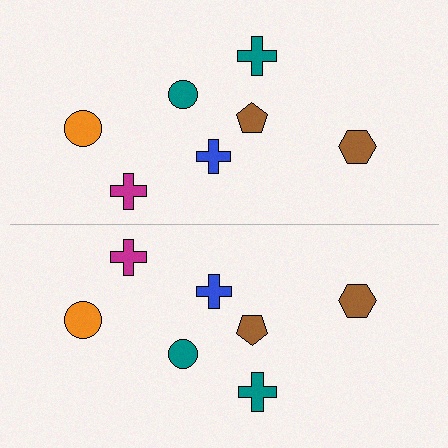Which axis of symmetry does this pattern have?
The pattern has a horizontal axis of symmetry running through the center of the image.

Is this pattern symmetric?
Yes, this pattern has bilateral (reflection) symmetry.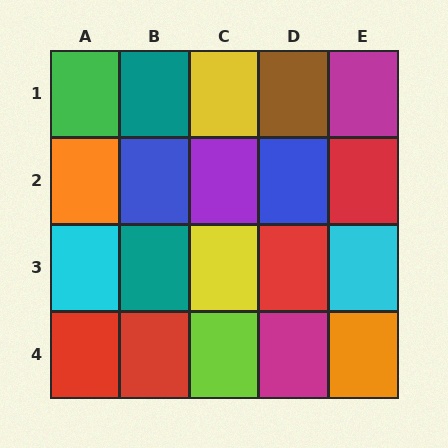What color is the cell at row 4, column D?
Magenta.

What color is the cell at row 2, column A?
Orange.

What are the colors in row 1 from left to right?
Green, teal, yellow, brown, magenta.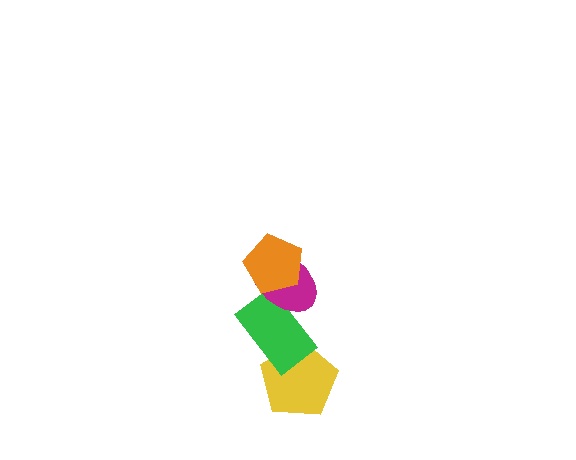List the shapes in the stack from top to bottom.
From top to bottom: the orange pentagon, the magenta ellipse, the green rectangle, the yellow pentagon.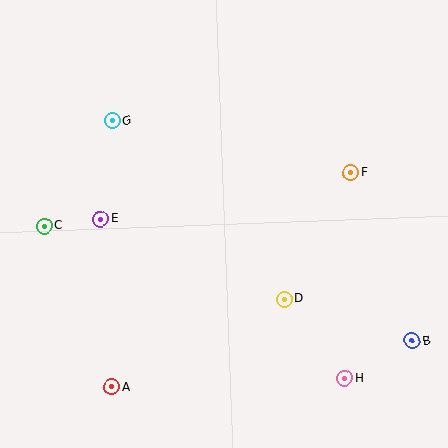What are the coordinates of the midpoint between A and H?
The midpoint between A and H is at (228, 383).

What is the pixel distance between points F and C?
The distance between F and C is 312 pixels.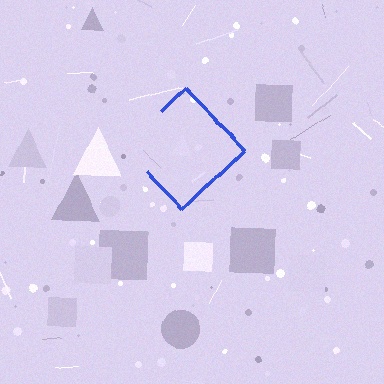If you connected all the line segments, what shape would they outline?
They would outline a diamond.